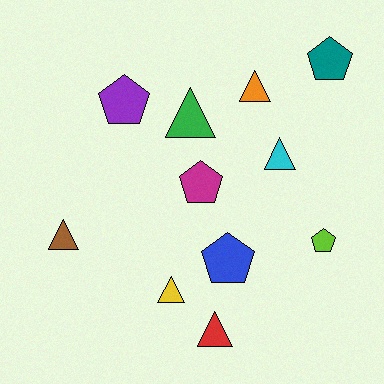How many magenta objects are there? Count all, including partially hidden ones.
There is 1 magenta object.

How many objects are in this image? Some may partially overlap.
There are 11 objects.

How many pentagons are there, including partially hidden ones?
There are 5 pentagons.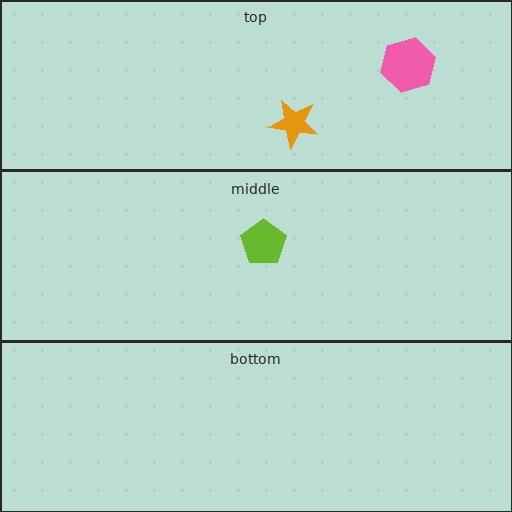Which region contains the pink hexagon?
The top region.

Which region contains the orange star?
The top region.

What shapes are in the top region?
The orange star, the pink hexagon.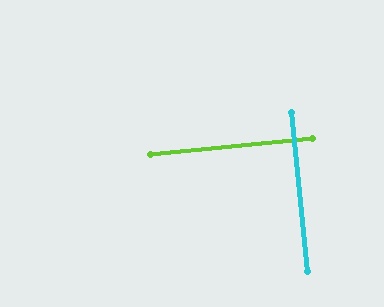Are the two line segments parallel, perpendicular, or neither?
Perpendicular — they meet at approximately 90°.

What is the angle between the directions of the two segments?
Approximately 90 degrees.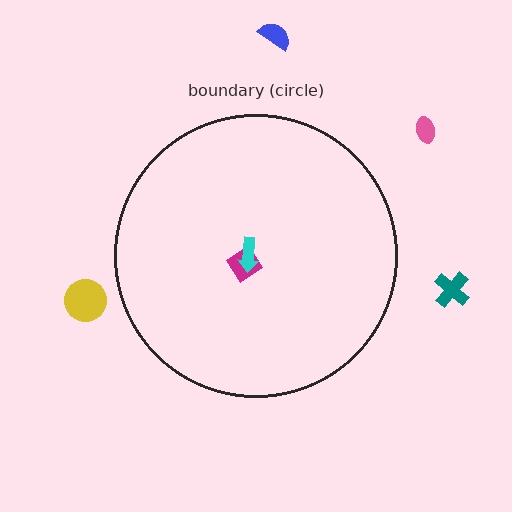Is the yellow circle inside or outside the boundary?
Outside.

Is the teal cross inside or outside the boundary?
Outside.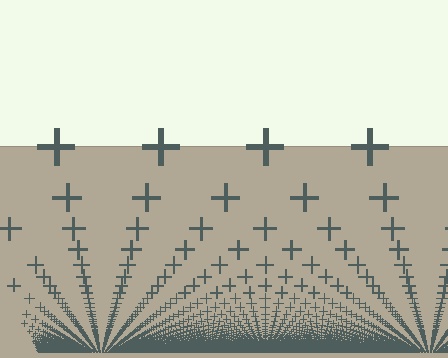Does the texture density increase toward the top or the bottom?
Density increases toward the bottom.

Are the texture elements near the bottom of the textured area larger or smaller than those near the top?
Smaller. The gradient is inverted — elements near the bottom are smaller and denser.